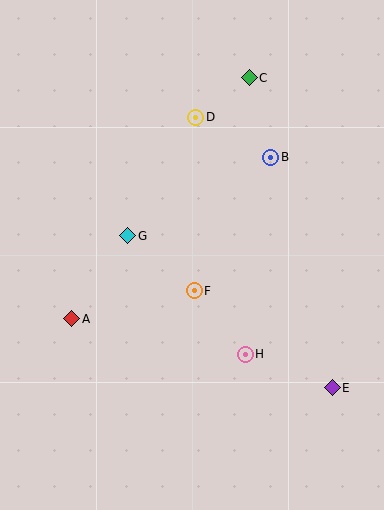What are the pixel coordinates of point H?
Point H is at (245, 354).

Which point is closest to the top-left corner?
Point D is closest to the top-left corner.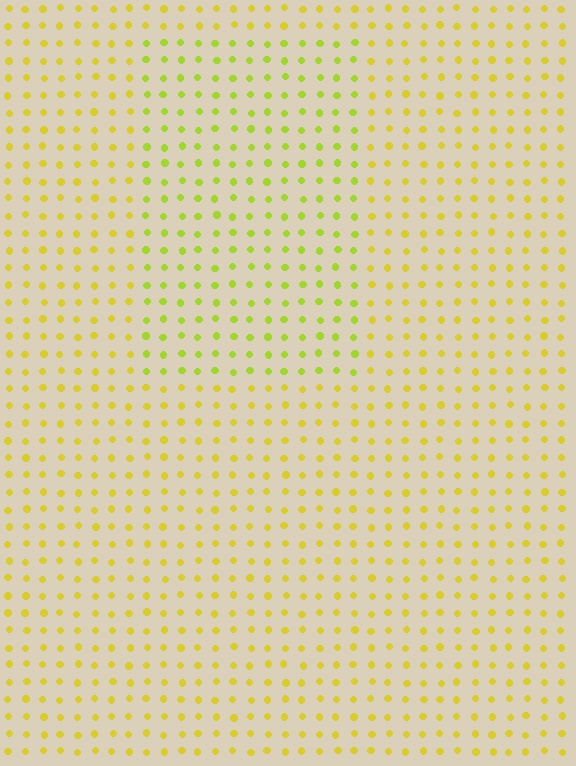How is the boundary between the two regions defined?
The boundary is defined purely by a slight shift in hue (about 23 degrees). Spacing, size, and orientation are identical on both sides.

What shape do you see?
I see a rectangle.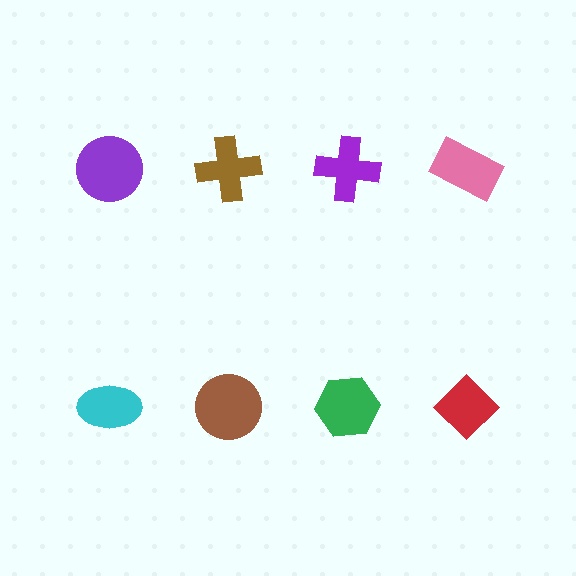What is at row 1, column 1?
A purple circle.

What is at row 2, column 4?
A red diamond.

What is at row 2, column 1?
A cyan ellipse.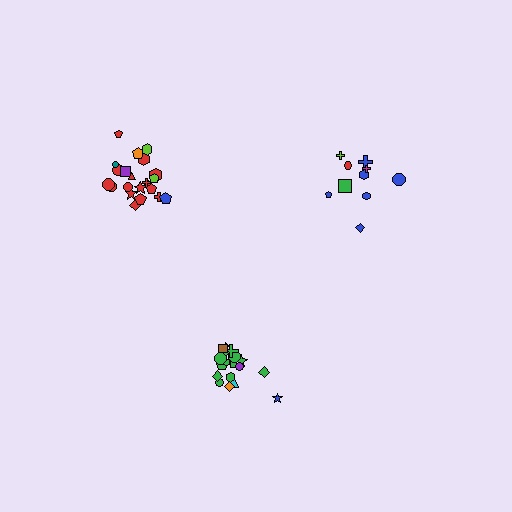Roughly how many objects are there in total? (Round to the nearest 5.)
Roughly 50 objects in total.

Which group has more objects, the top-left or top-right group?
The top-left group.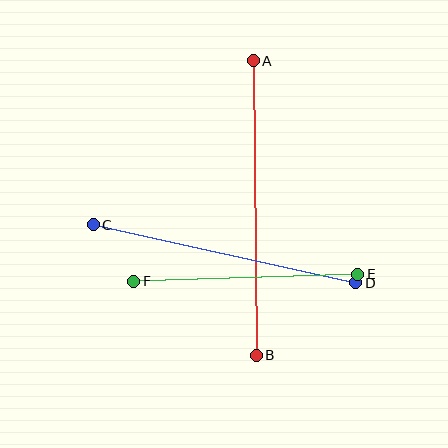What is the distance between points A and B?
The distance is approximately 295 pixels.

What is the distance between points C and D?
The distance is approximately 269 pixels.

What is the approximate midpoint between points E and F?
The midpoint is at approximately (246, 278) pixels.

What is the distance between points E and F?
The distance is approximately 224 pixels.